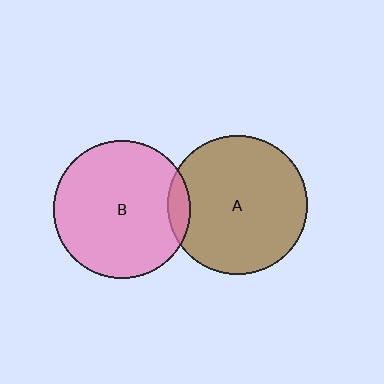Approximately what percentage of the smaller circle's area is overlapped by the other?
Approximately 10%.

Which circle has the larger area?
Circle A (brown).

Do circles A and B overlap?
Yes.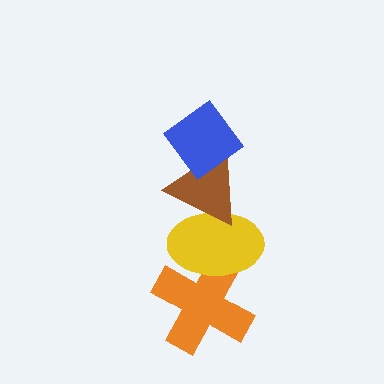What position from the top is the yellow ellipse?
The yellow ellipse is 3rd from the top.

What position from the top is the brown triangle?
The brown triangle is 2nd from the top.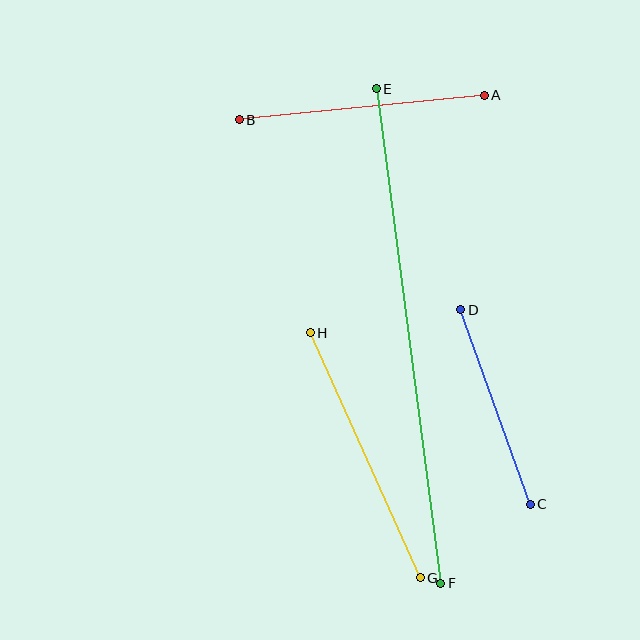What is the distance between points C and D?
The distance is approximately 206 pixels.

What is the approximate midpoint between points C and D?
The midpoint is at approximately (496, 407) pixels.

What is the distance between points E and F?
The distance is approximately 498 pixels.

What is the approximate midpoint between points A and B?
The midpoint is at approximately (362, 107) pixels.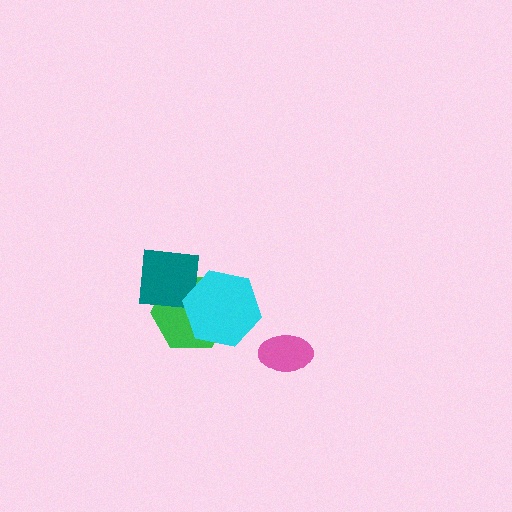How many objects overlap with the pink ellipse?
0 objects overlap with the pink ellipse.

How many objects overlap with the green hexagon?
2 objects overlap with the green hexagon.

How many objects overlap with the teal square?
2 objects overlap with the teal square.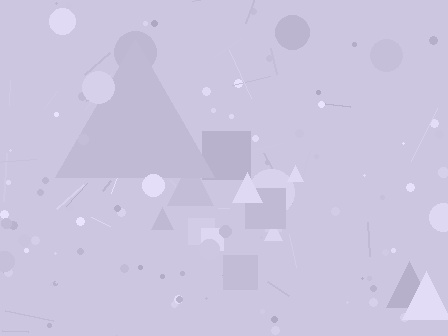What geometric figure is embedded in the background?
A triangle is embedded in the background.